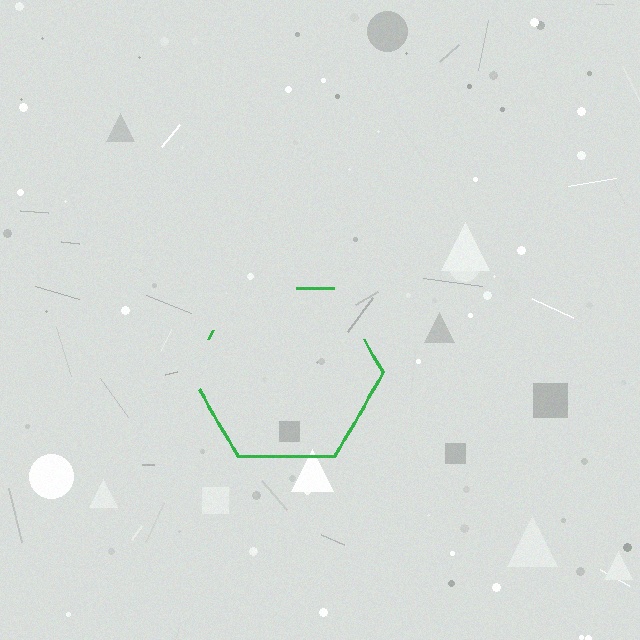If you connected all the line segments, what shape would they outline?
They would outline a hexagon.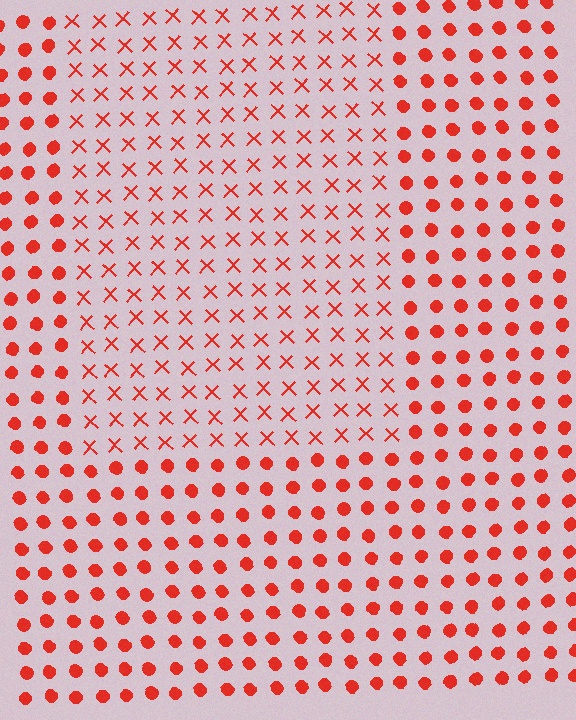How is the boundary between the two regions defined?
The boundary is defined by a change in element shape: X marks inside vs. circles outside. All elements share the same color and spacing.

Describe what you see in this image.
The image is filled with small red elements arranged in a uniform grid. A rectangle-shaped region contains X marks, while the surrounding area contains circles. The boundary is defined purely by the change in element shape.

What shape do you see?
I see a rectangle.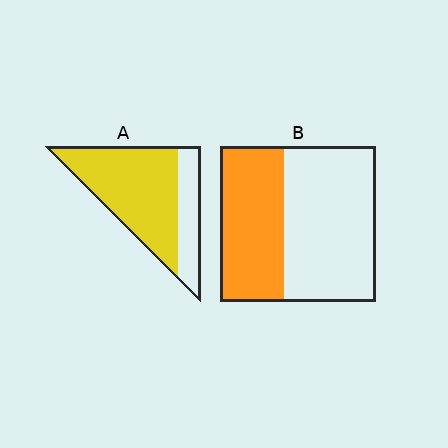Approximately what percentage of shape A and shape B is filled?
A is approximately 75% and B is approximately 40%.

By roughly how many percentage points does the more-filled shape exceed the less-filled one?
By roughly 30 percentage points (A over B).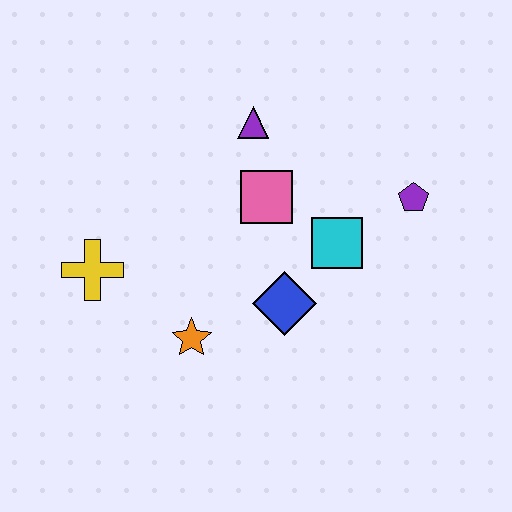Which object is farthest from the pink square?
The yellow cross is farthest from the pink square.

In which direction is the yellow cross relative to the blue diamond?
The yellow cross is to the left of the blue diamond.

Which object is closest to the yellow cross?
The orange star is closest to the yellow cross.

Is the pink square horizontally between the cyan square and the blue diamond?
No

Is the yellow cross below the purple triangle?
Yes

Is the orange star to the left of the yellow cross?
No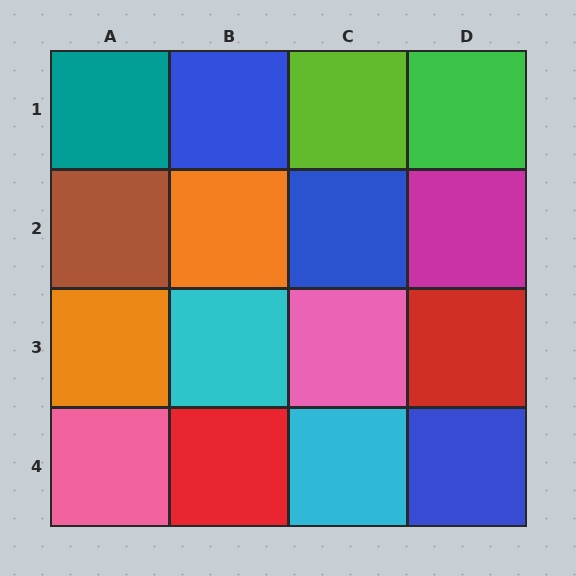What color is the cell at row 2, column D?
Magenta.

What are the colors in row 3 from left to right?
Orange, cyan, pink, red.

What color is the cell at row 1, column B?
Blue.